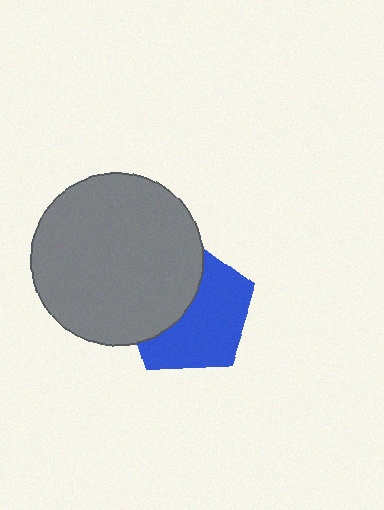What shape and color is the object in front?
The object in front is a gray circle.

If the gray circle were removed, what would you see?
You would see the complete blue pentagon.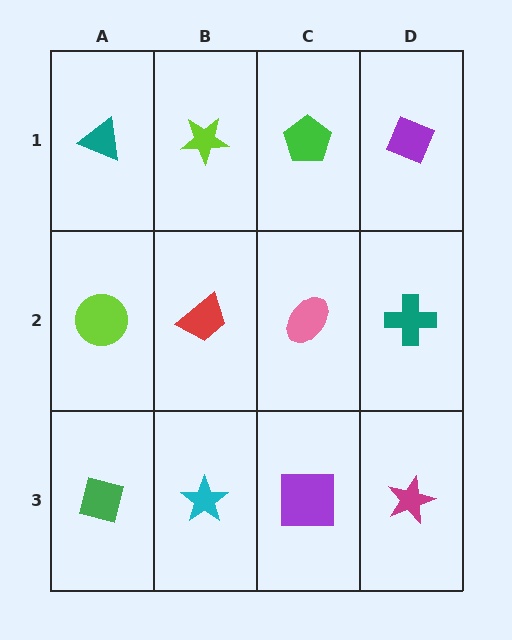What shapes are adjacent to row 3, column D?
A teal cross (row 2, column D), a purple square (row 3, column C).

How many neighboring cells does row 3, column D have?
2.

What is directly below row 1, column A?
A lime circle.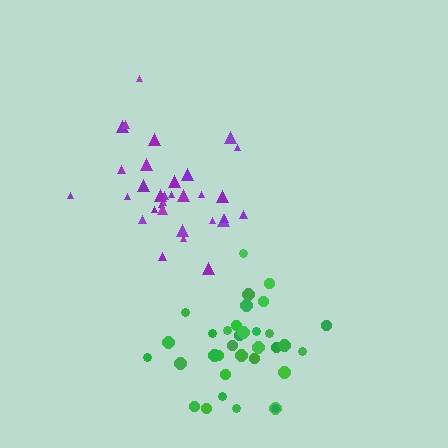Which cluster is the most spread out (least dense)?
Purple.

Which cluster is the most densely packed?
Green.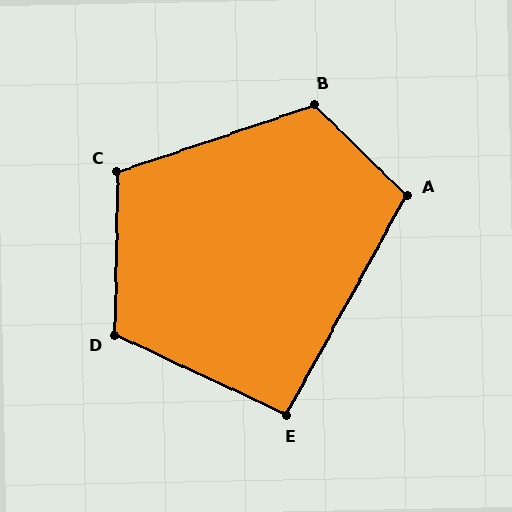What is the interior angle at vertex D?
Approximately 114 degrees (obtuse).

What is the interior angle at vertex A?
Approximately 106 degrees (obtuse).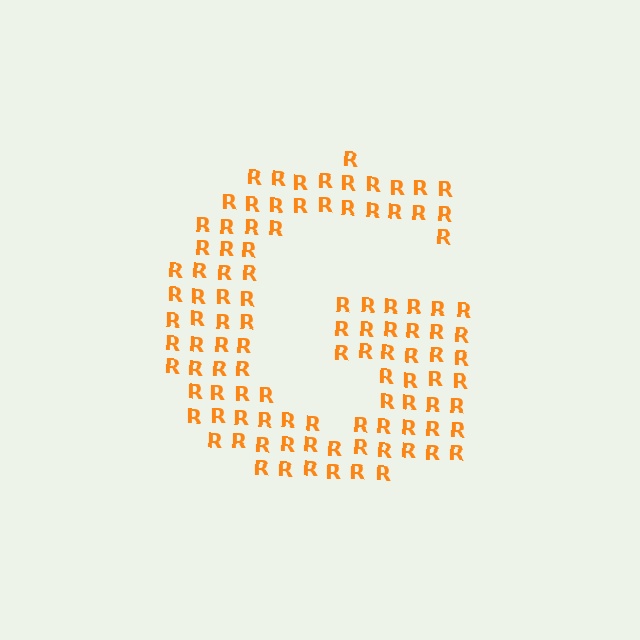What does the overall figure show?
The overall figure shows the letter G.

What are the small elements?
The small elements are letter R's.